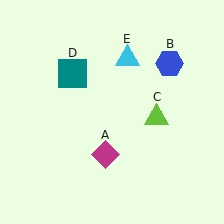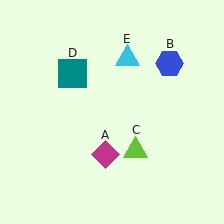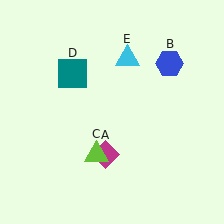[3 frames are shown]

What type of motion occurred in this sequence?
The lime triangle (object C) rotated clockwise around the center of the scene.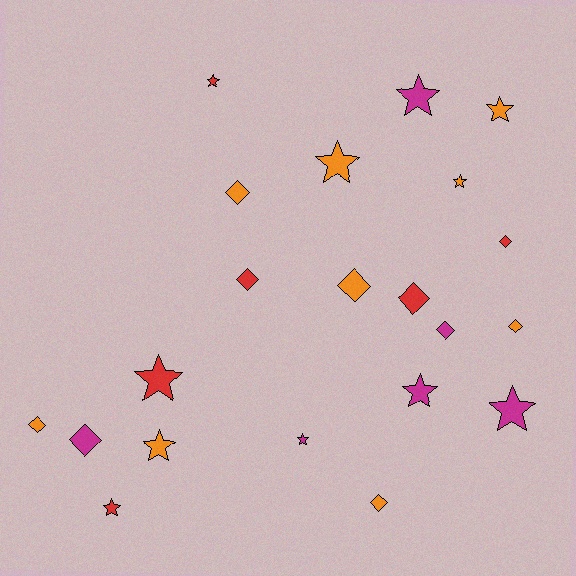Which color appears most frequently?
Orange, with 9 objects.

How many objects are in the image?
There are 21 objects.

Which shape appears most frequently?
Star, with 11 objects.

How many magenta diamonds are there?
There are 2 magenta diamonds.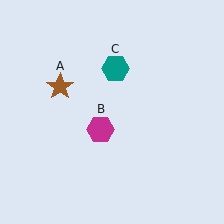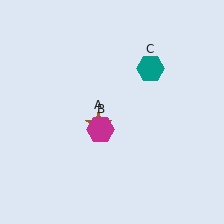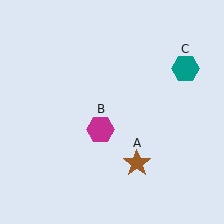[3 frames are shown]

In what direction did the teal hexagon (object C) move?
The teal hexagon (object C) moved right.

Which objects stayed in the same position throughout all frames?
Magenta hexagon (object B) remained stationary.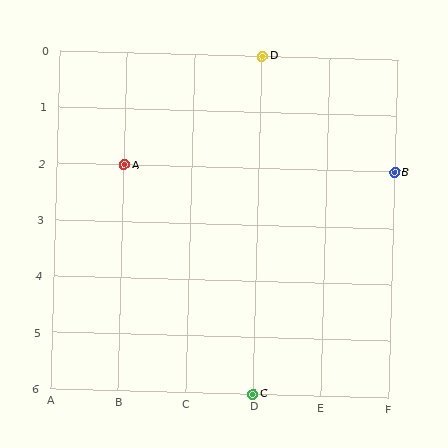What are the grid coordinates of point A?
Point A is at grid coordinates (B, 2).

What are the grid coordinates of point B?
Point B is at grid coordinates (F, 2).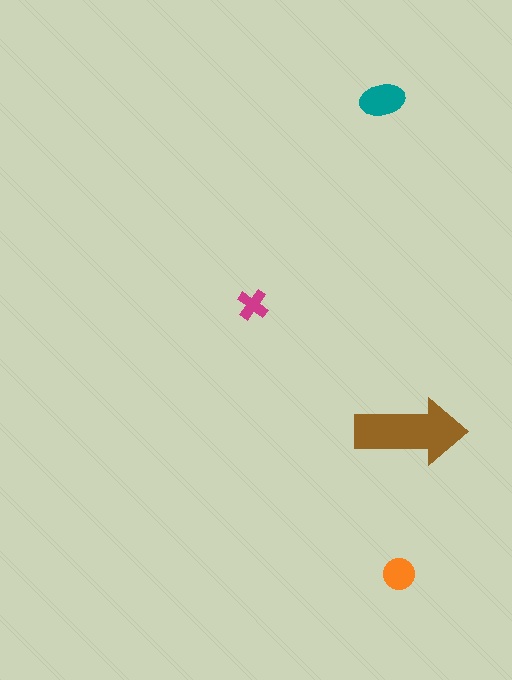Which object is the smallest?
The magenta cross.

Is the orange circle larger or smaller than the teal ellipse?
Smaller.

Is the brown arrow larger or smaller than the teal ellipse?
Larger.